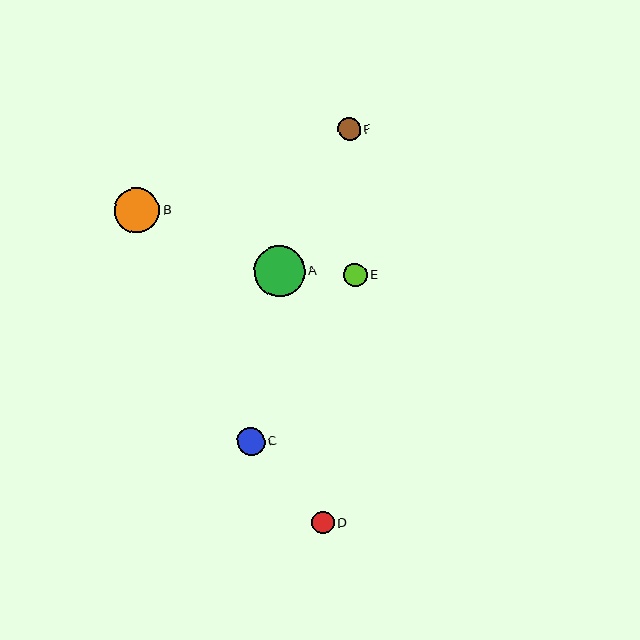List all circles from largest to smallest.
From largest to smallest: A, B, C, E, F, D.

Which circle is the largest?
Circle A is the largest with a size of approximately 51 pixels.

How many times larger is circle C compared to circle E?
Circle C is approximately 1.2 times the size of circle E.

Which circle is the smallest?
Circle D is the smallest with a size of approximately 23 pixels.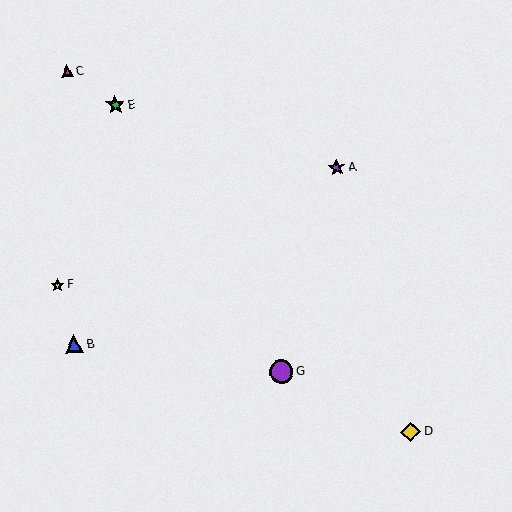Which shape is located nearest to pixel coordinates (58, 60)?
The magenta triangle (labeled C) at (67, 71) is nearest to that location.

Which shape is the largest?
The purple circle (labeled G) is the largest.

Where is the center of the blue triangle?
The center of the blue triangle is at (74, 344).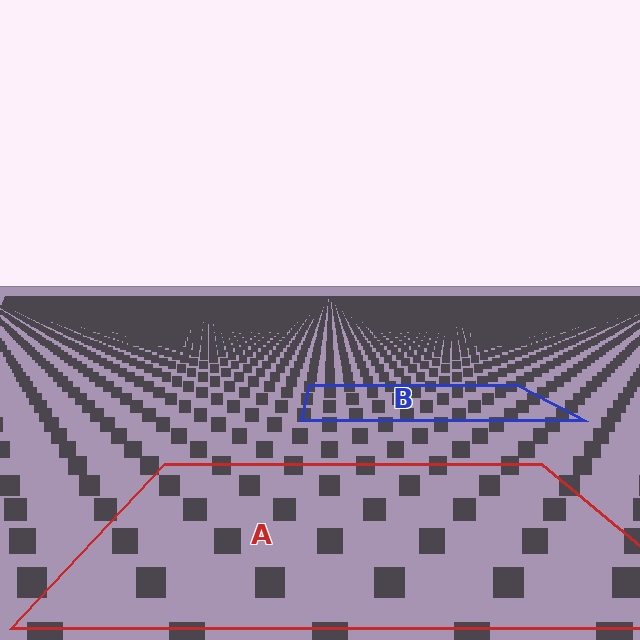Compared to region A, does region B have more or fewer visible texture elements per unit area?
Region B has more texture elements per unit area — they are packed more densely because it is farther away.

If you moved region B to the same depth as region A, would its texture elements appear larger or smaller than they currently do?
They would appear larger. At a closer depth, the same texture elements are projected at a bigger on-screen size.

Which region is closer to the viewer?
Region A is closer. The texture elements there are larger and more spread out.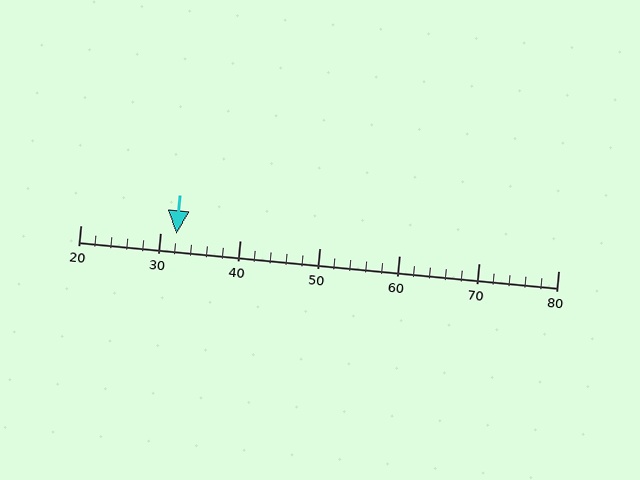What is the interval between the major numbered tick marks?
The major tick marks are spaced 10 units apart.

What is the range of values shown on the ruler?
The ruler shows values from 20 to 80.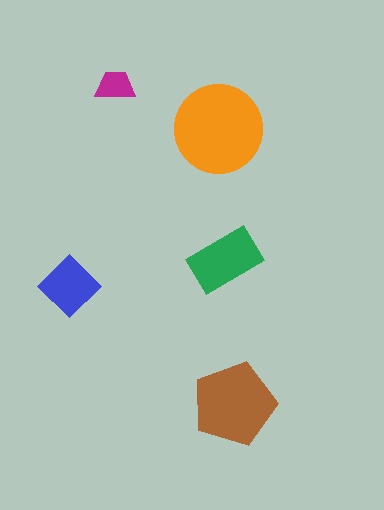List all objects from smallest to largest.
The magenta trapezoid, the blue diamond, the green rectangle, the brown pentagon, the orange circle.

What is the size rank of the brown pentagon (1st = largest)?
2nd.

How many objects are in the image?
There are 5 objects in the image.